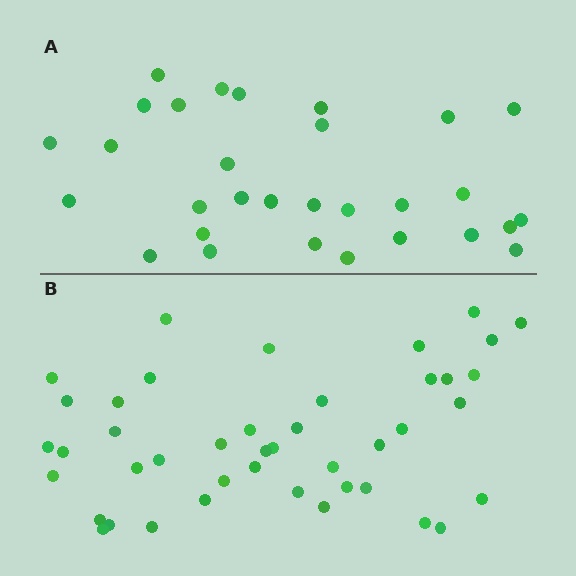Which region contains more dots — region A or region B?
Region B (the bottom region) has more dots.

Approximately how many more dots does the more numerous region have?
Region B has approximately 15 more dots than region A.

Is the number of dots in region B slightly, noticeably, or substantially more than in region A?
Region B has noticeably more, but not dramatically so. The ratio is roughly 1.4 to 1.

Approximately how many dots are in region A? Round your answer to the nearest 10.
About 30 dots.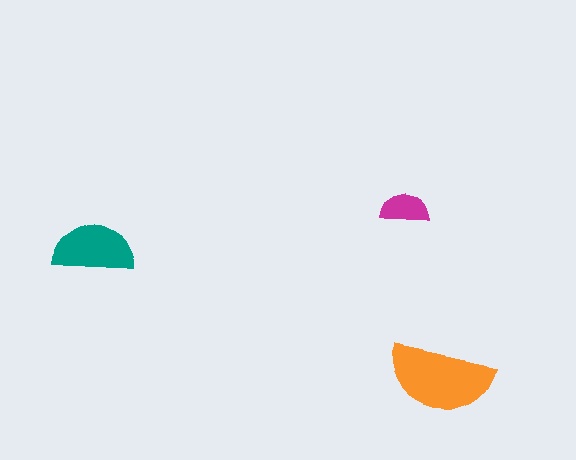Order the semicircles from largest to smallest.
the orange one, the teal one, the magenta one.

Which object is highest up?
The magenta semicircle is topmost.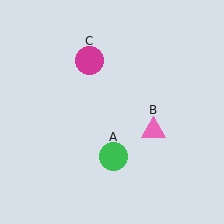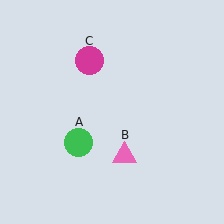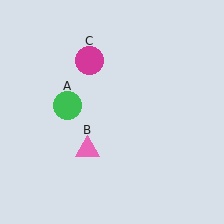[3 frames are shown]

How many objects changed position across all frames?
2 objects changed position: green circle (object A), pink triangle (object B).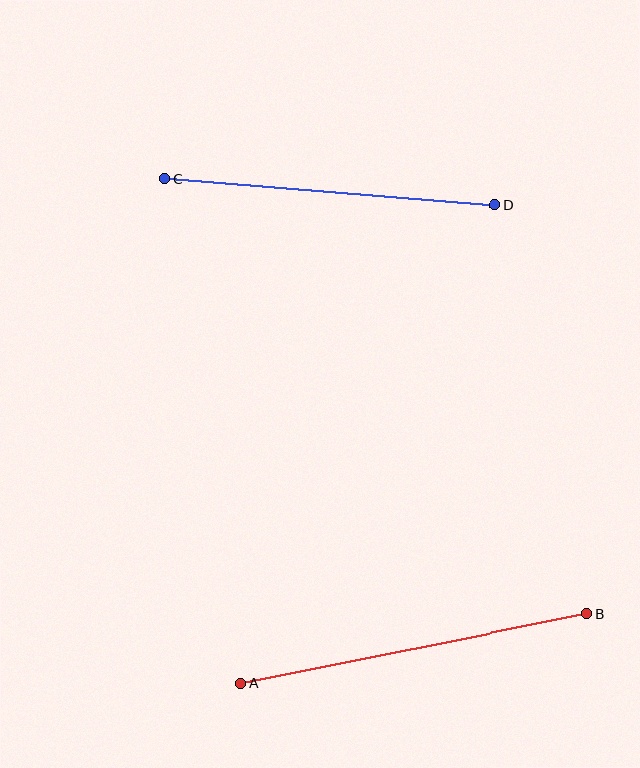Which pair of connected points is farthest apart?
Points A and B are farthest apart.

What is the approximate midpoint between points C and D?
The midpoint is at approximately (330, 192) pixels.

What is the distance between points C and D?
The distance is approximately 331 pixels.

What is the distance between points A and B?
The distance is approximately 353 pixels.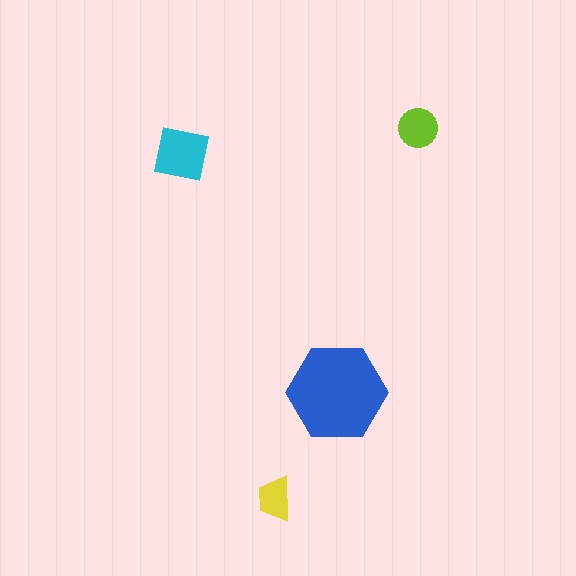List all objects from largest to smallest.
The blue hexagon, the cyan square, the lime circle, the yellow trapezoid.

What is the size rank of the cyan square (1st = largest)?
2nd.